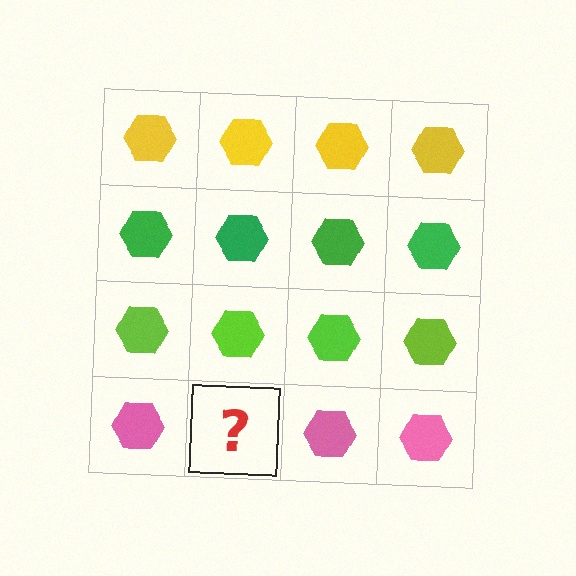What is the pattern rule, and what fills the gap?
The rule is that each row has a consistent color. The gap should be filled with a pink hexagon.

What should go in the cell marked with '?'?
The missing cell should contain a pink hexagon.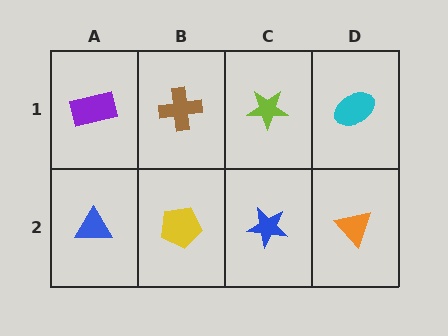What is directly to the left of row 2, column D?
A blue star.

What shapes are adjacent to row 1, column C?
A blue star (row 2, column C), a brown cross (row 1, column B), a cyan ellipse (row 1, column D).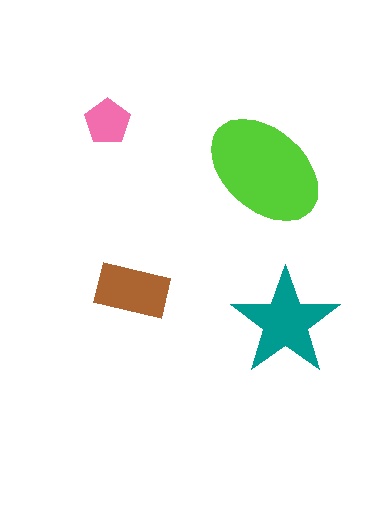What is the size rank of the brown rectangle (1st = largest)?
3rd.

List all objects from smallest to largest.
The pink pentagon, the brown rectangle, the teal star, the lime ellipse.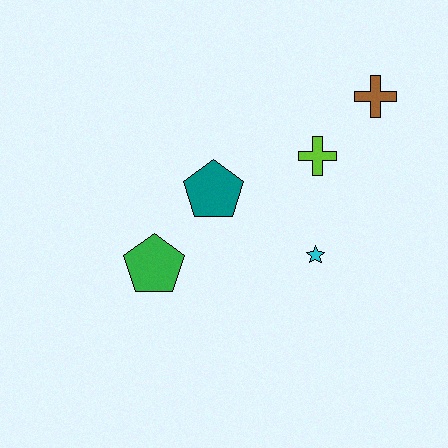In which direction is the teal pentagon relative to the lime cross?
The teal pentagon is to the left of the lime cross.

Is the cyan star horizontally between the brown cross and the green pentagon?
Yes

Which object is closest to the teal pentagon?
The green pentagon is closest to the teal pentagon.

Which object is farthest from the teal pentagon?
The brown cross is farthest from the teal pentagon.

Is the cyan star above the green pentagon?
Yes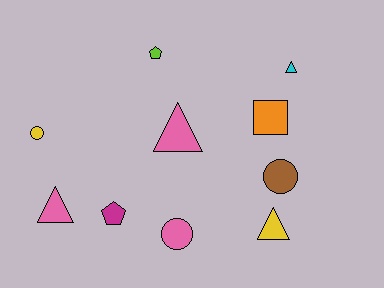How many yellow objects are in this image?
There are 2 yellow objects.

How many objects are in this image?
There are 10 objects.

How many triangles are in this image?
There are 4 triangles.